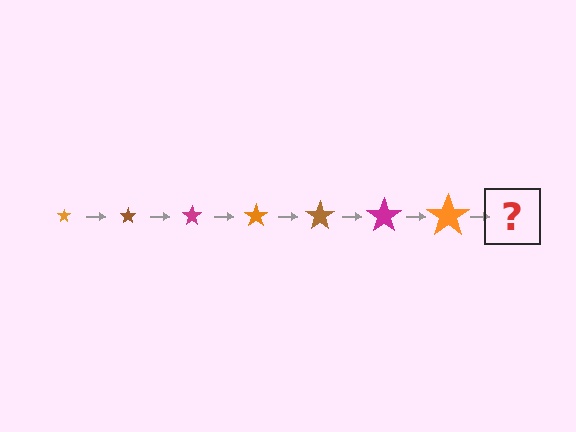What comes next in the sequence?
The next element should be a brown star, larger than the previous one.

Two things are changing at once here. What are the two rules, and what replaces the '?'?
The two rules are that the star grows larger each step and the color cycles through orange, brown, and magenta. The '?' should be a brown star, larger than the previous one.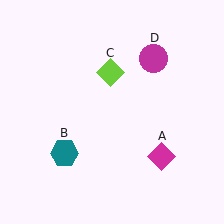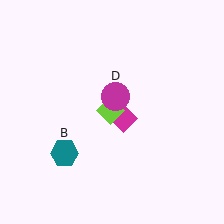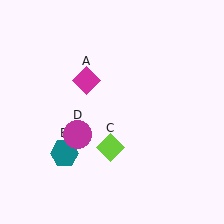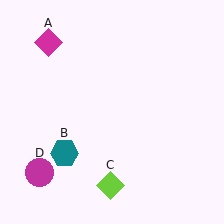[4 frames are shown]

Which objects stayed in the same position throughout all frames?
Teal hexagon (object B) remained stationary.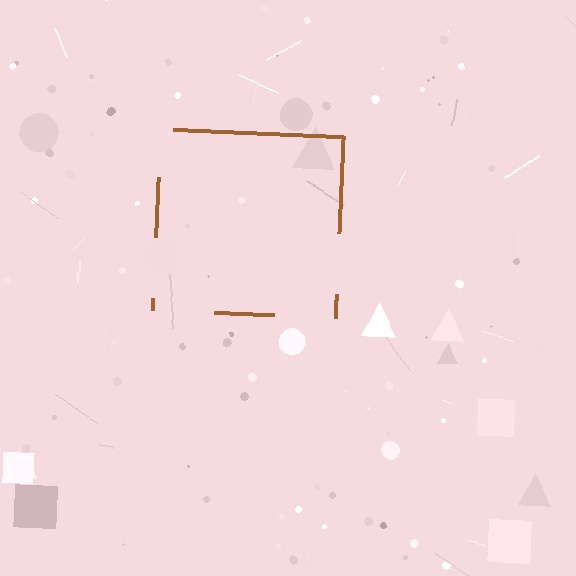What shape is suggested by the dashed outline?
The dashed outline suggests a square.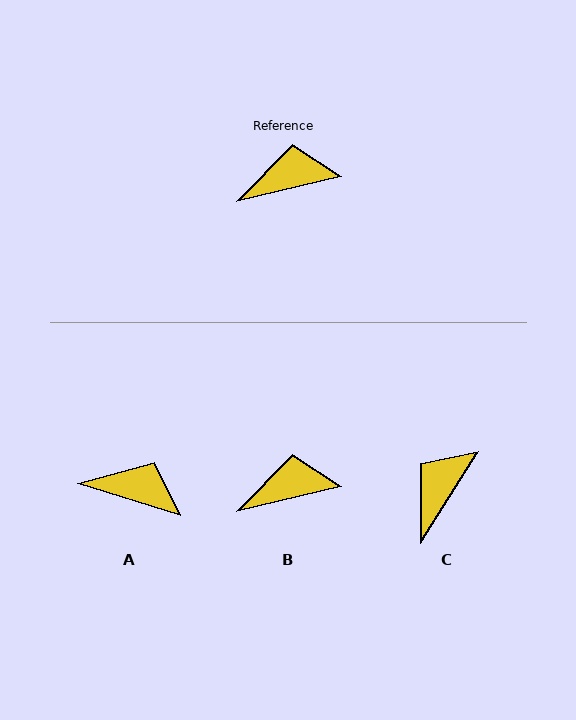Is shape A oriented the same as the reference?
No, it is off by about 31 degrees.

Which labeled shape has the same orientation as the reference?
B.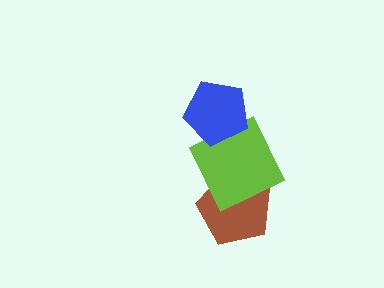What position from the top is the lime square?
The lime square is 2nd from the top.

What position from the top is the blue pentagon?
The blue pentagon is 1st from the top.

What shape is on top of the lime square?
The blue pentagon is on top of the lime square.